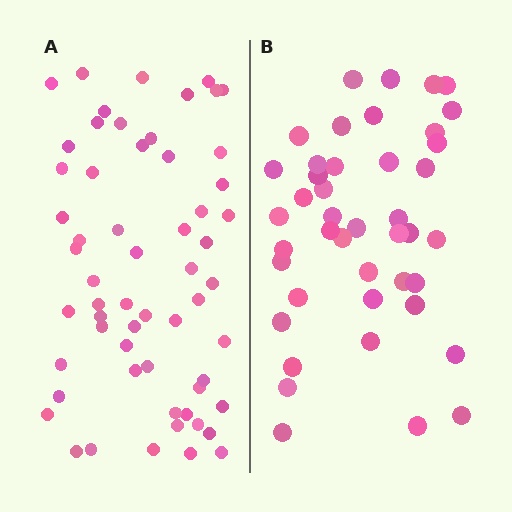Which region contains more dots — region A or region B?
Region A (the left region) has more dots.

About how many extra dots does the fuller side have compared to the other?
Region A has approximately 15 more dots than region B.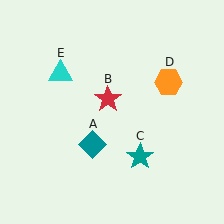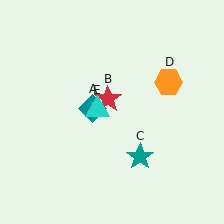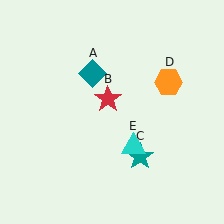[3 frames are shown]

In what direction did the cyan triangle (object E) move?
The cyan triangle (object E) moved down and to the right.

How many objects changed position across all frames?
2 objects changed position: teal diamond (object A), cyan triangle (object E).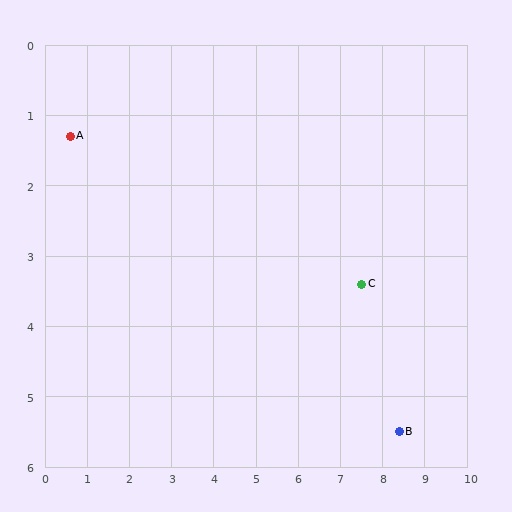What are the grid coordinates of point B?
Point B is at approximately (8.4, 5.5).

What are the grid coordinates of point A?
Point A is at approximately (0.6, 1.3).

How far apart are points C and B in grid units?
Points C and B are about 2.3 grid units apart.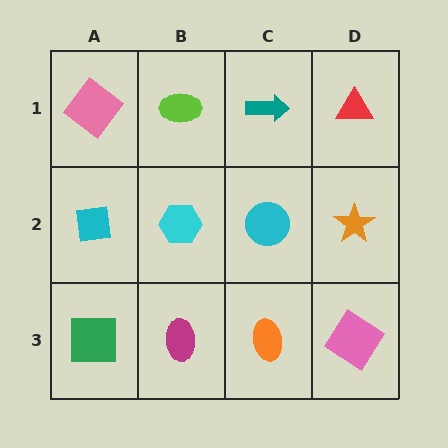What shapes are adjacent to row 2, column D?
A red triangle (row 1, column D), a pink diamond (row 3, column D), a cyan circle (row 2, column C).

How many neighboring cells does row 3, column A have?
2.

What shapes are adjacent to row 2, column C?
A teal arrow (row 1, column C), an orange ellipse (row 3, column C), a cyan hexagon (row 2, column B), an orange star (row 2, column D).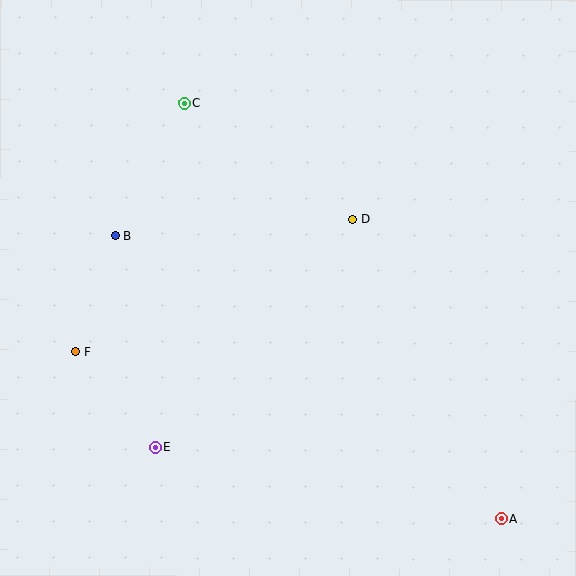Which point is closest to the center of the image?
Point D at (353, 220) is closest to the center.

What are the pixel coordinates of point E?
Point E is at (156, 448).